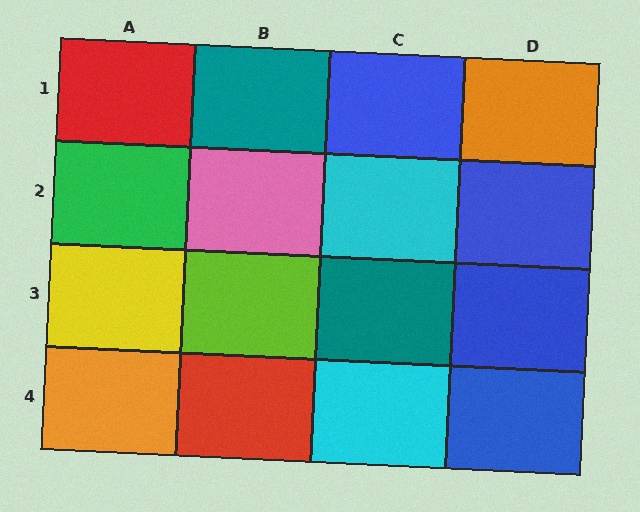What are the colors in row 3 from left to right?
Yellow, lime, teal, blue.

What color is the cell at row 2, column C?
Cyan.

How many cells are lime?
1 cell is lime.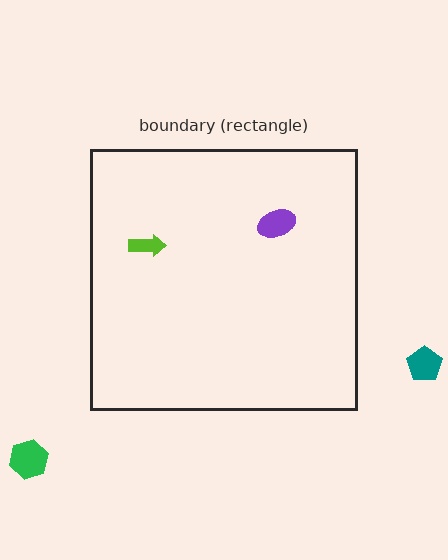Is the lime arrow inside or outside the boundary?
Inside.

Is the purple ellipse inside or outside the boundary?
Inside.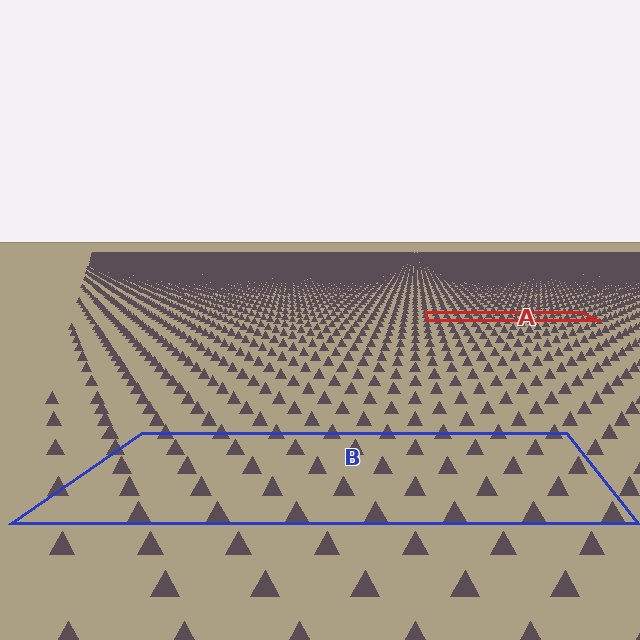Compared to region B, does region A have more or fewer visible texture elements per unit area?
Region A has more texture elements per unit area — they are packed more densely because it is farther away.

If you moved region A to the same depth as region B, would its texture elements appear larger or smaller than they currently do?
They would appear larger. At a closer depth, the same texture elements are projected at a bigger on-screen size.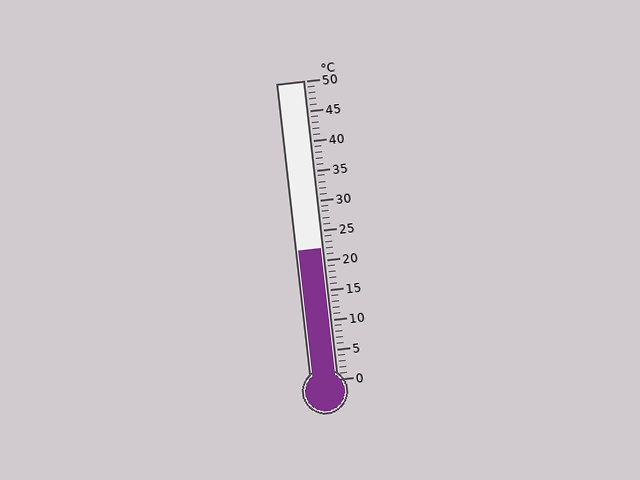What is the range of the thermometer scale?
The thermometer scale ranges from 0°C to 50°C.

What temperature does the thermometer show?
The thermometer shows approximately 22°C.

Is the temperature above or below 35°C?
The temperature is below 35°C.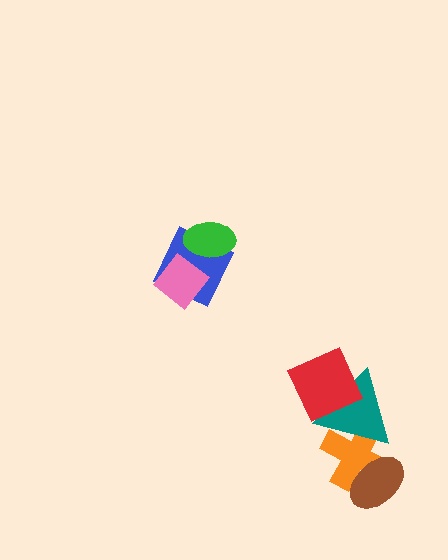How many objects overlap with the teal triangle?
2 objects overlap with the teal triangle.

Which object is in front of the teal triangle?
The red diamond is in front of the teal triangle.